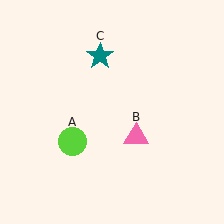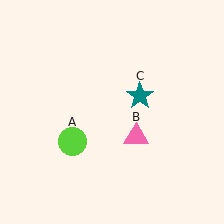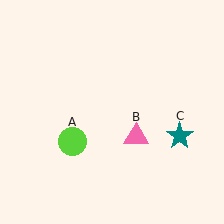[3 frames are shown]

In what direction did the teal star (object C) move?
The teal star (object C) moved down and to the right.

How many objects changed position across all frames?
1 object changed position: teal star (object C).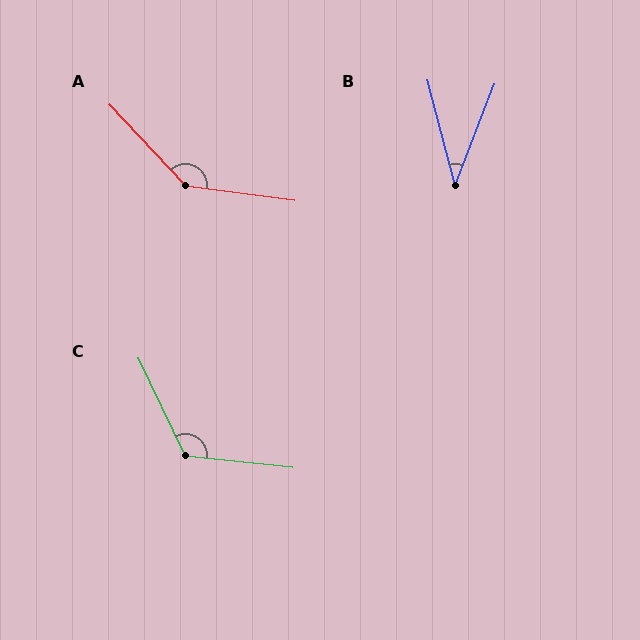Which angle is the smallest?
B, at approximately 36 degrees.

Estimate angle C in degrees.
Approximately 121 degrees.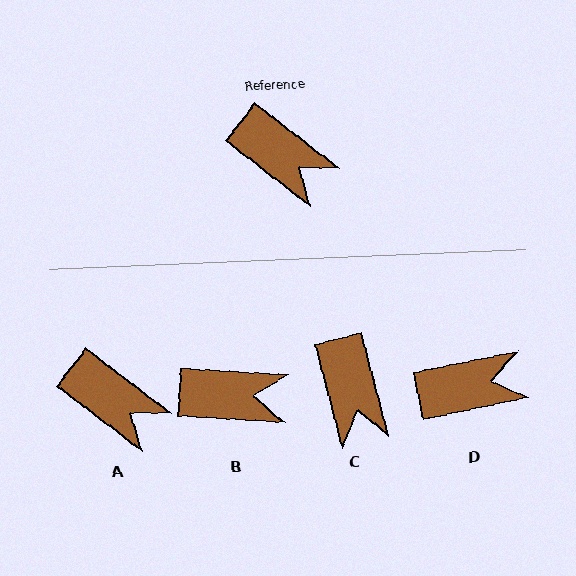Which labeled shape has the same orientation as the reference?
A.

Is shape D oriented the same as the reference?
No, it is off by about 49 degrees.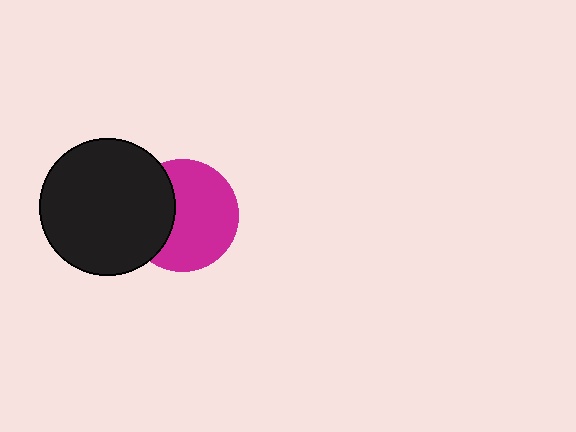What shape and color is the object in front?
The object in front is a black circle.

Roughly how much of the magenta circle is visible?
Most of it is visible (roughly 66%).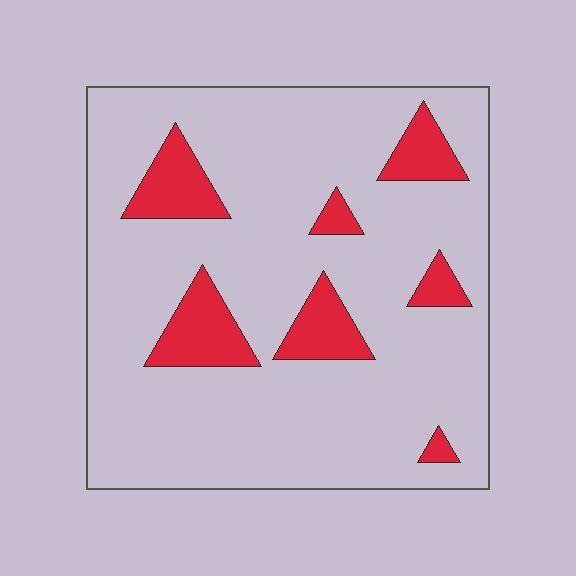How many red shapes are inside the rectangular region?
7.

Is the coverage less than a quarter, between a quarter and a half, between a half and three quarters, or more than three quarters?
Less than a quarter.